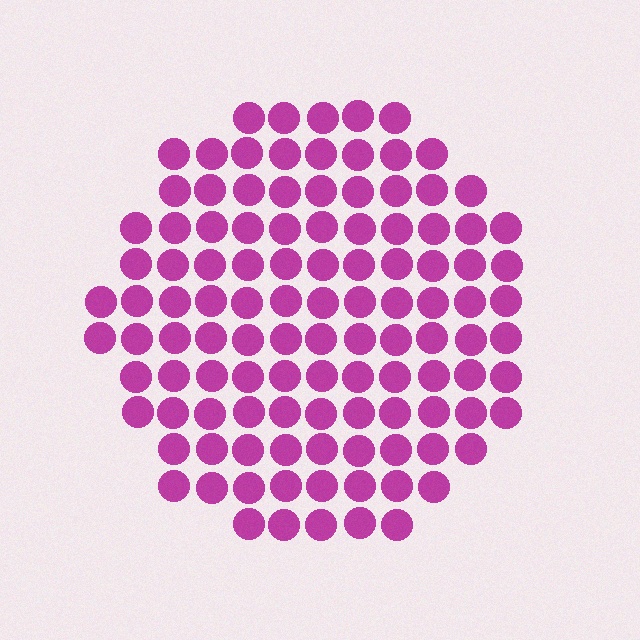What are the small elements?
The small elements are circles.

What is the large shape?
The large shape is a circle.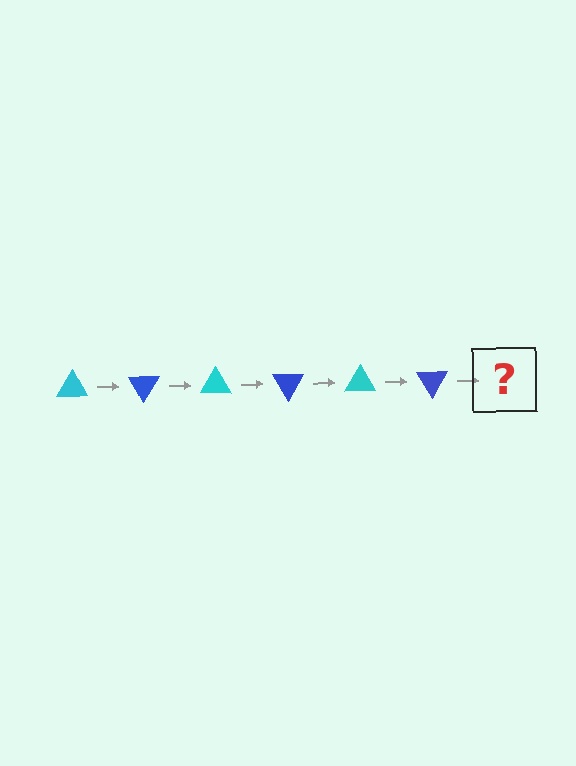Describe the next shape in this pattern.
It should be a cyan triangle, rotated 360 degrees from the start.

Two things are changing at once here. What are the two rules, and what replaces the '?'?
The two rules are that it rotates 60 degrees each step and the color cycles through cyan and blue. The '?' should be a cyan triangle, rotated 360 degrees from the start.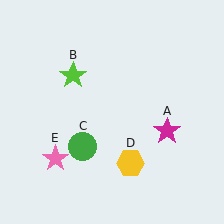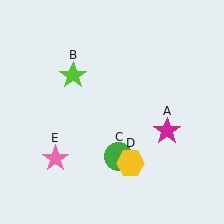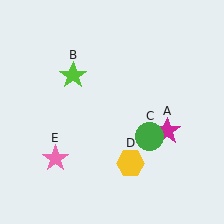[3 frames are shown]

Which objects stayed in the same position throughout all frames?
Magenta star (object A) and lime star (object B) and yellow hexagon (object D) and pink star (object E) remained stationary.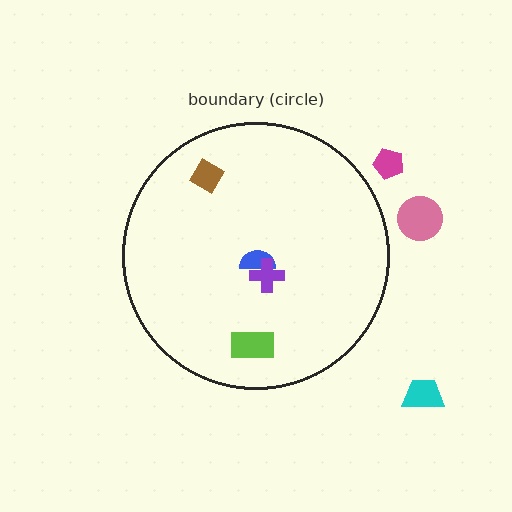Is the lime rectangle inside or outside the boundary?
Inside.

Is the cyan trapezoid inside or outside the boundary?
Outside.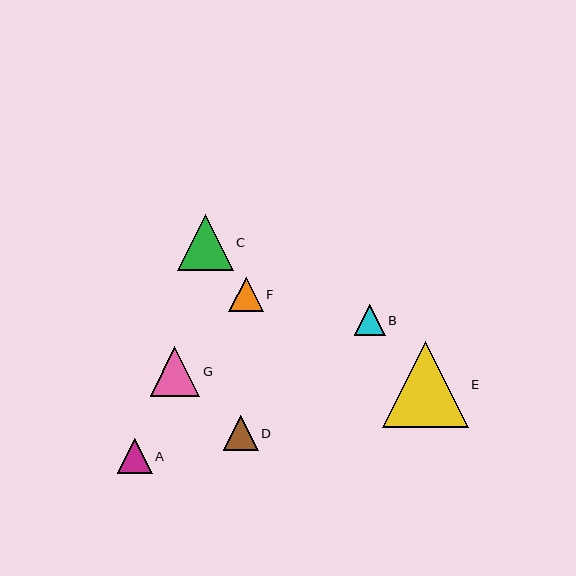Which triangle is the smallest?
Triangle B is the smallest with a size of approximately 31 pixels.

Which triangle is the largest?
Triangle E is the largest with a size of approximately 86 pixels.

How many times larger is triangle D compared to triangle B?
Triangle D is approximately 1.1 times the size of triangle B.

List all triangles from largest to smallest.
From largest to smallest: E, C, G, D, A, F, B.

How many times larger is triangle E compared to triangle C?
Triangle E is approximately 1.5 times the size of triangle C.